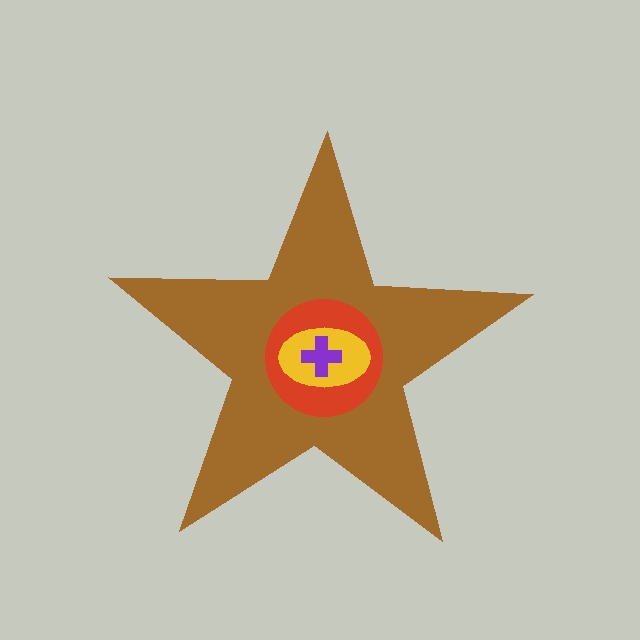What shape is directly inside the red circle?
The yellow ellipse.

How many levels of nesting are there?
4.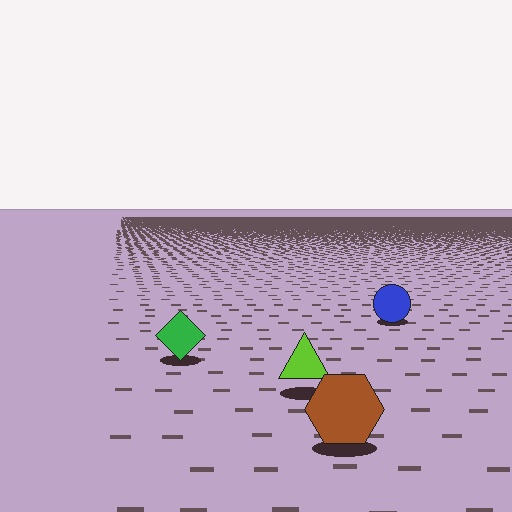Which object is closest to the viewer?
The brown hexagon is closest. The texture marks near it are larger and more spread out.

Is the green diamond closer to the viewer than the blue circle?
Yes. The green diamond is closer — you can tell from the texture gradient: the ground texture is coarser near it.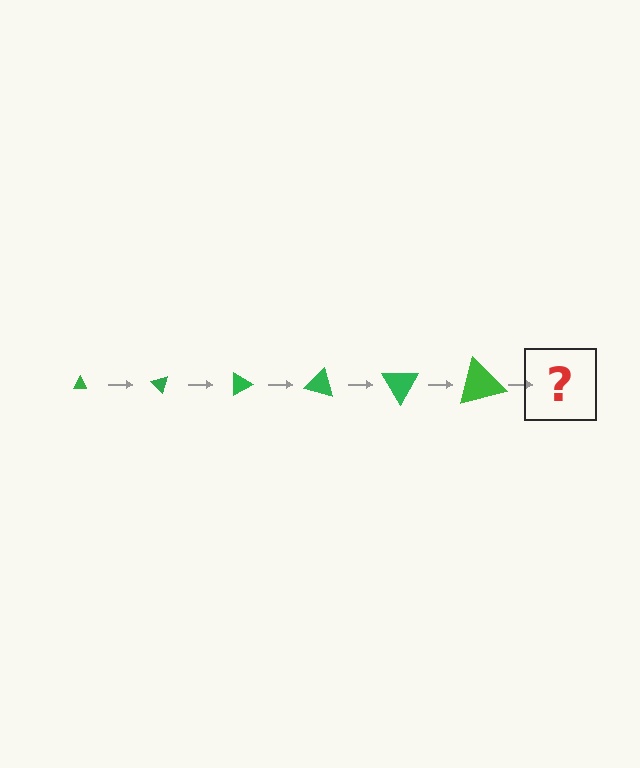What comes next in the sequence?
The next element should be a triangle, larger than the previous one and rotated 270 degrees from the start.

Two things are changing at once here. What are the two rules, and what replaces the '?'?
The two rules are that the triangle grows larger each step and it rotates 45 degrees each step. The '?' should be a triangle, larger than the previous one and rotated 270 degrees from the start.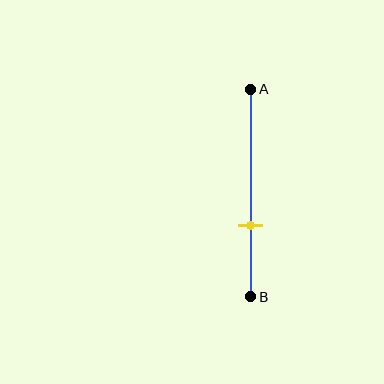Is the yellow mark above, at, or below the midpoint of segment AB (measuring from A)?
The yellow mark is below the midpoint of segment AB.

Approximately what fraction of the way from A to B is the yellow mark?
The yellow mark is approximately 65% of the way from A to B.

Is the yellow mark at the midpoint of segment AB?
No, the mark is at about 65% from A, not at the 50% midpoint.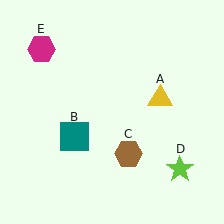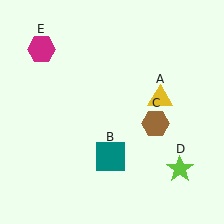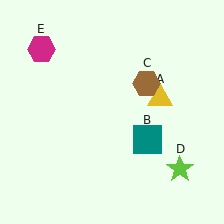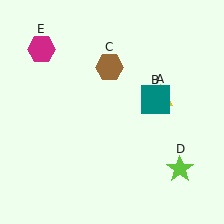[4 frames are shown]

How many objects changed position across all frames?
2 objects changed position: teal square (object B), brown hexagon (object C).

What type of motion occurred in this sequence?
The teal square (object B), brown hexagon (object C) rotated counterclockwise around the center of the scene.